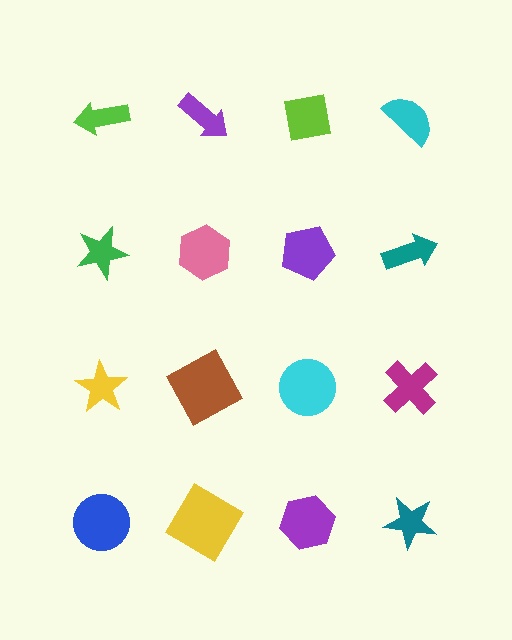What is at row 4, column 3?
A purple hexagon.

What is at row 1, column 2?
A purple arrow.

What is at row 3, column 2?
A brown square.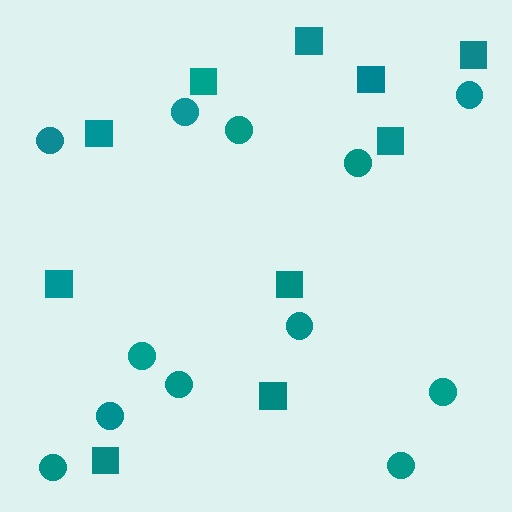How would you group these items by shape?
There are 2 groups: one group of squares (10) and one group of circles (12).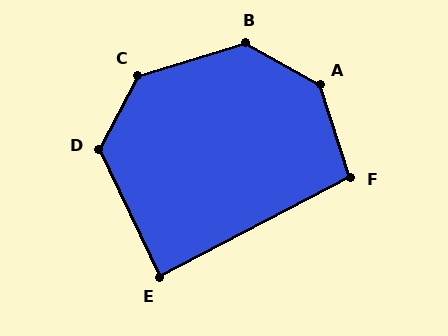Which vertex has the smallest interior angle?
E, at approximately 88 degrees.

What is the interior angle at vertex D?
Approximately 127 degrees (obtuse).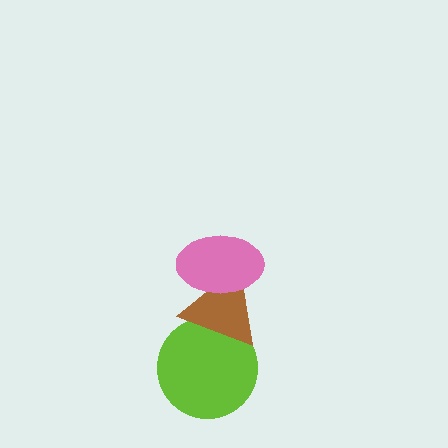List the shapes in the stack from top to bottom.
From top to bottom: the pink ellipse, the brown triangle, the lime circle.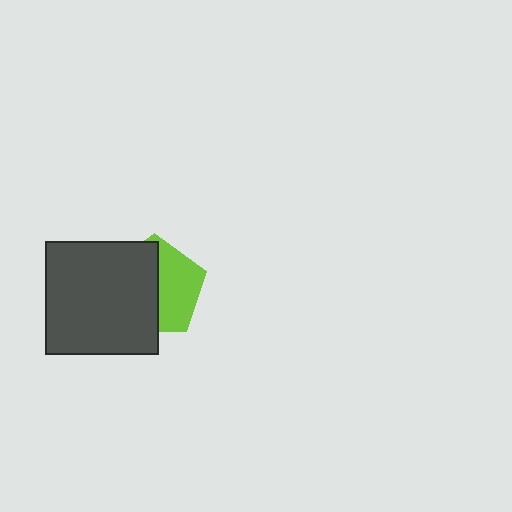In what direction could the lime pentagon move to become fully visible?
The lime pentagon could move right. That would shift it out from behind the dark gray rectangle entirely.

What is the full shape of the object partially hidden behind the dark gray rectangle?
The partially hidden object is a lime pentagon.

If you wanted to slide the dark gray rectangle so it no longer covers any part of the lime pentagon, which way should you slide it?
Slide it left — that is the most direct way to separate the two shapes.